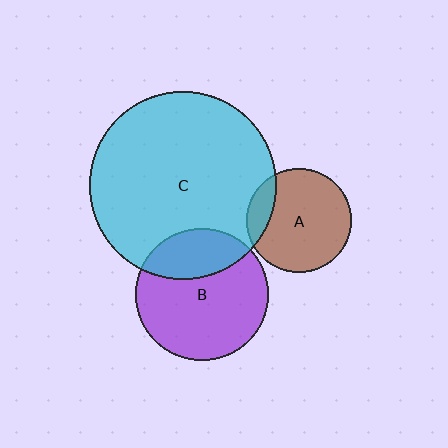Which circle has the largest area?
Circle C (cyan).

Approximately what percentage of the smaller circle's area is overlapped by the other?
Approximately 30%.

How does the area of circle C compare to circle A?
Approximately 3.2 times.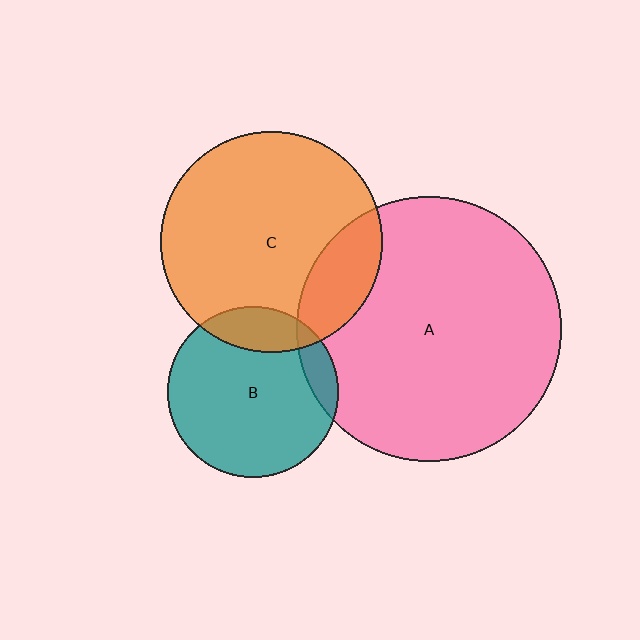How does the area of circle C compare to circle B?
Approximately 1.7 times.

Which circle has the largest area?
Circle A (pink).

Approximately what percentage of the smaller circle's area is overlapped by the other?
Approximately 10%.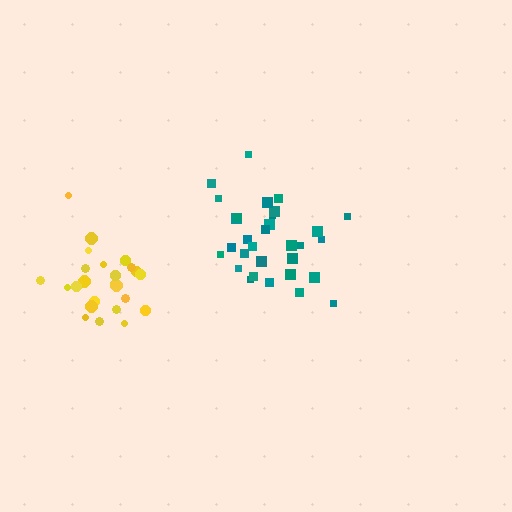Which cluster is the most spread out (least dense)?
Yellow.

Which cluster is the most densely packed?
Teal.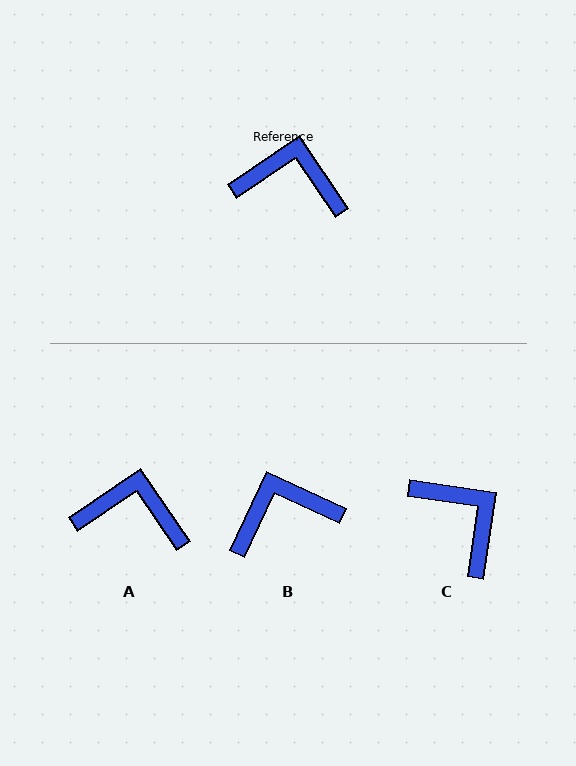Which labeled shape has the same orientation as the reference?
A.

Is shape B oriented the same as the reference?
No, it is off by about 31 degrees.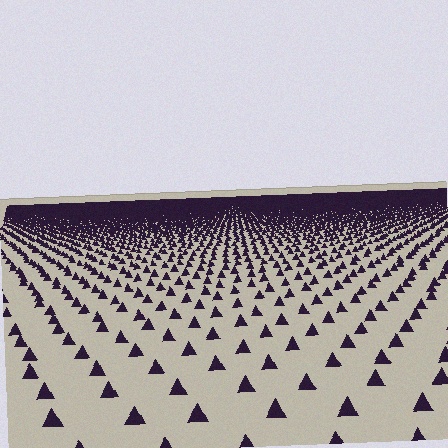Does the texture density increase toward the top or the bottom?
Density increases toward the top.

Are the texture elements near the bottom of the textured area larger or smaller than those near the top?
Larger. Near the bottom, elements are closer to the viewer and appear at a bigger on-screen size.